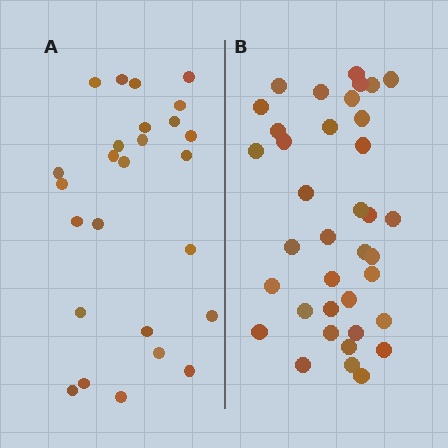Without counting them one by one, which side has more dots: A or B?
Region B (the right region) has more dots.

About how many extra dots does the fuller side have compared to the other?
Region B has roughly 12 or so more dots than region A.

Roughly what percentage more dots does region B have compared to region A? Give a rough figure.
About 40% more.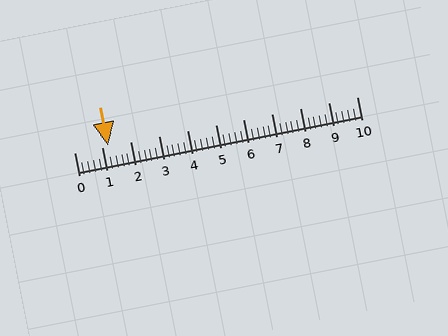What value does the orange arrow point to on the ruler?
The orange arrow points to approximately 1.2.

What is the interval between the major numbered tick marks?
The major tick marks are spaced 1 units apart.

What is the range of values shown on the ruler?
The ruler shows values from 0 to 10.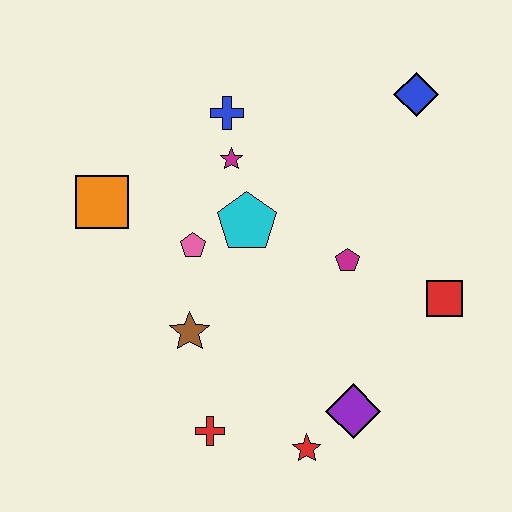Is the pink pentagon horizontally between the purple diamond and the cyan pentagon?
No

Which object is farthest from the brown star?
The blue diamond is farthest from the brown star.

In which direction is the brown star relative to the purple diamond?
The brown star is to the left of the purple diamond.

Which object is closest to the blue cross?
The magenta star is closest to the blue cross.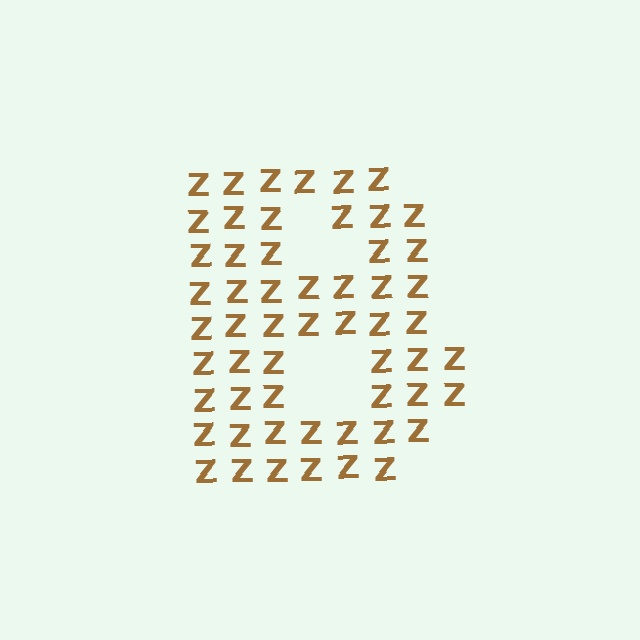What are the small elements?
The small elements are letter Z's.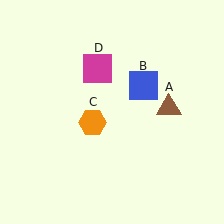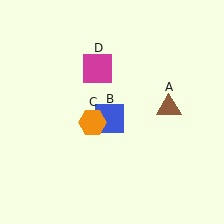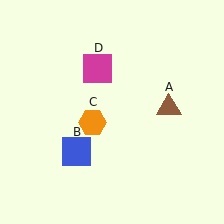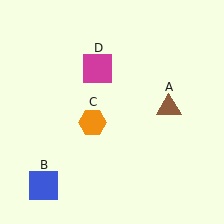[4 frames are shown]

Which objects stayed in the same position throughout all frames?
Brown triangle (object A) and orange hexagon (object C) and magenta square (object D) remained stationary.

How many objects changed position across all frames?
1 object changed position: blue square (object B).